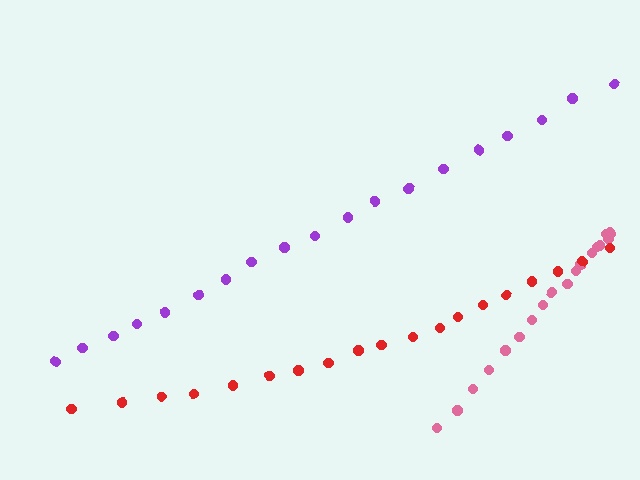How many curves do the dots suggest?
There are 3 distinct paths.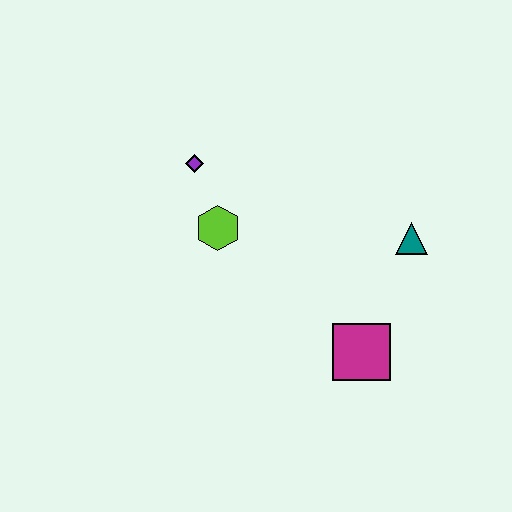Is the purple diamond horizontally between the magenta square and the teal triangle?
No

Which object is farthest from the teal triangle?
The purple diamond is farthest from the teal triangle.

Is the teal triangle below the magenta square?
No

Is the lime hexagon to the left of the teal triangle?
Yes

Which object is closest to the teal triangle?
The magenta square is closest to the teal triangle.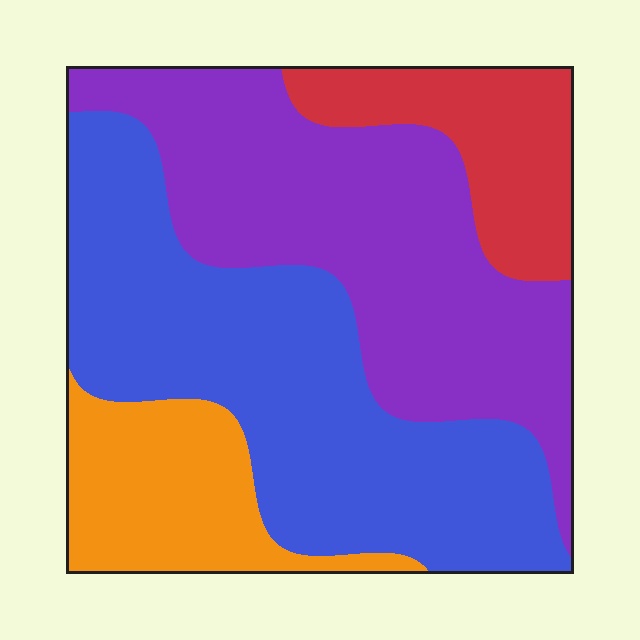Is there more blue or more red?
Blue.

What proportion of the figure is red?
Red covers around 15% of the figure.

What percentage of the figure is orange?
Orange takes up about one eighth (1/8) of the figure.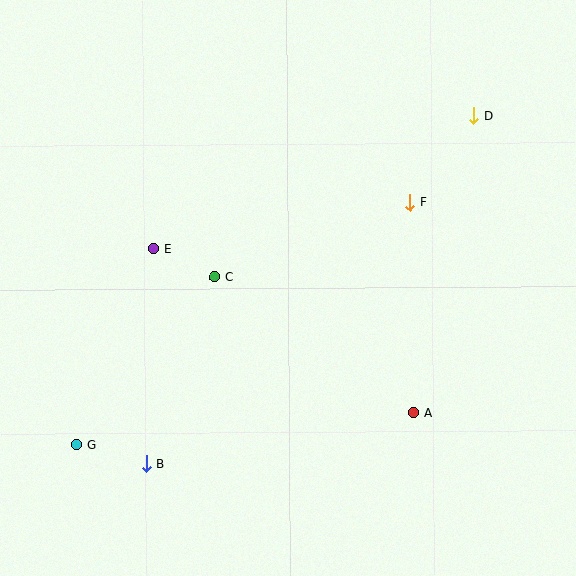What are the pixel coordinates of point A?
Point A is at (413, 413).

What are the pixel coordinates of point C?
Point C is at (215, 277).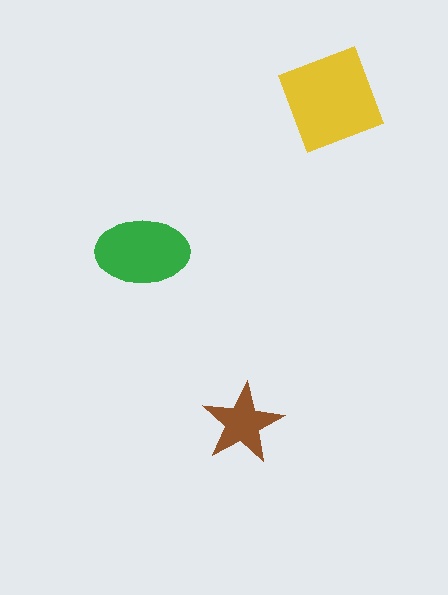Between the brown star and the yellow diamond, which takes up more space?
The yellow diamond.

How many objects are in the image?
There are 3 objects in the image.